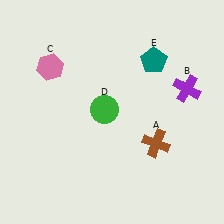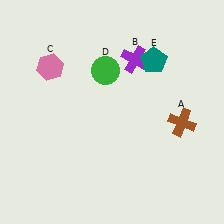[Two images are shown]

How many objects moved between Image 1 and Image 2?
3 objects moved between the two images.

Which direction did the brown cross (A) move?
The brown cross (A) moved right.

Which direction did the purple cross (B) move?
The purple cross (B) moved left.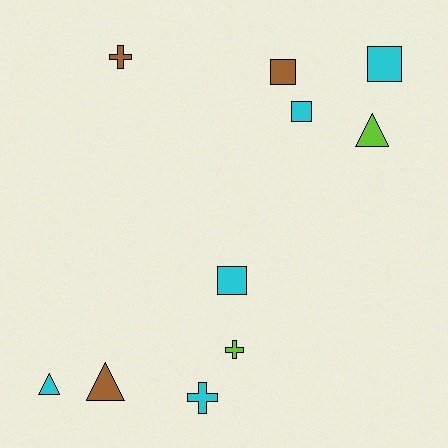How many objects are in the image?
There are 10 objects.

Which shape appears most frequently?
Square, with 4 objects.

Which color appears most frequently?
Cyan, with 5 objects.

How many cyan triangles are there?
There is 1 cyan triangle.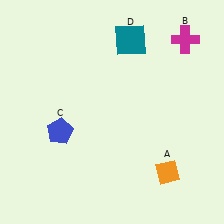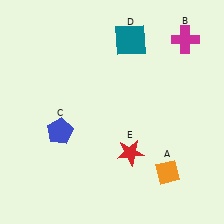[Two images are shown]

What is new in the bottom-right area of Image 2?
A red star (E) was added in the bottom-right area of Image 2.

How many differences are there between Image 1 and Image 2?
There is 1 difference between the two images.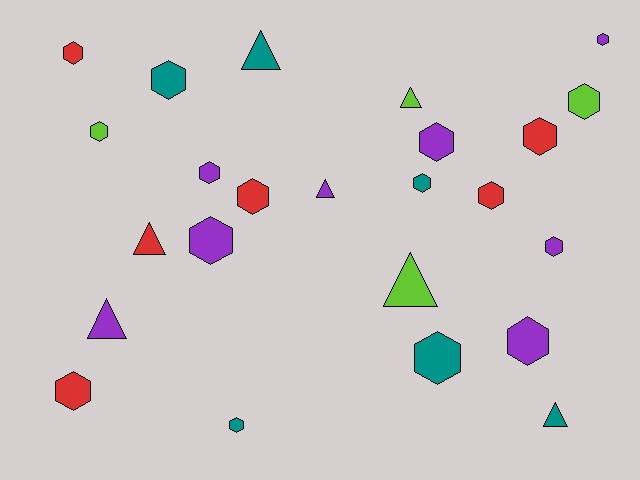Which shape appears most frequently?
Hexagon, with 17 objects.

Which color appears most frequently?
Purple, with 8 objects.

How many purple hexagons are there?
There are 6 purple hexagons.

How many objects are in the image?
There are 24 objects.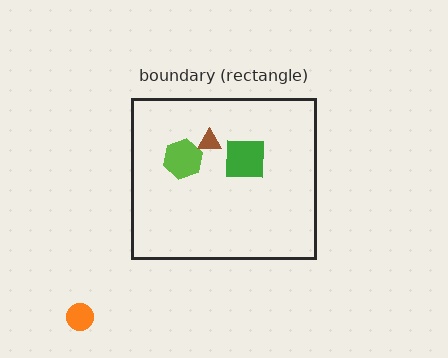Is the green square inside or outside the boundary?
Inside.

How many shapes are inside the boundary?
3 inside, 1 outside.